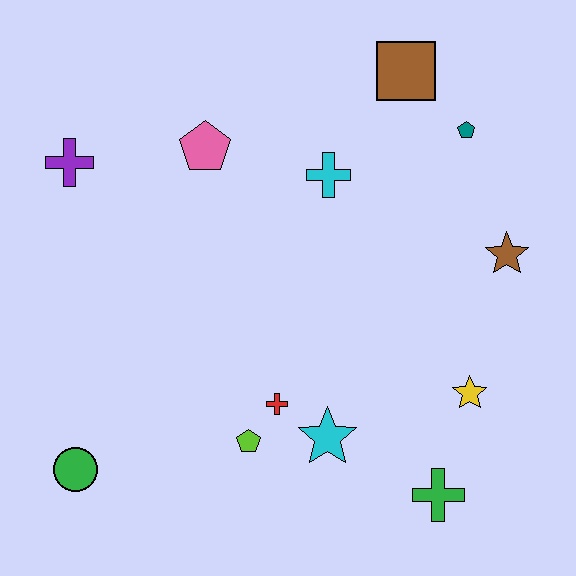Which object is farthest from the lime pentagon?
The brown square is farthest from the lime pentagon.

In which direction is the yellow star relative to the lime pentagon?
The yellow star is to the right of the lime pentagon.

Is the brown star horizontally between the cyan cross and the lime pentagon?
No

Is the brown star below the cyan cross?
Yes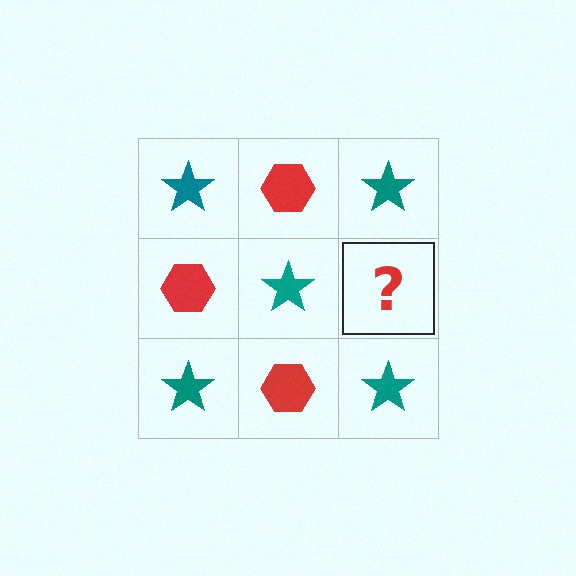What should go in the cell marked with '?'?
The missing cell should contain a red hexagon.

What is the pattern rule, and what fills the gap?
The rule is that it alternates teal star and red hexagon in a checkerboard pattern. The gap should be filled with a red hexagon.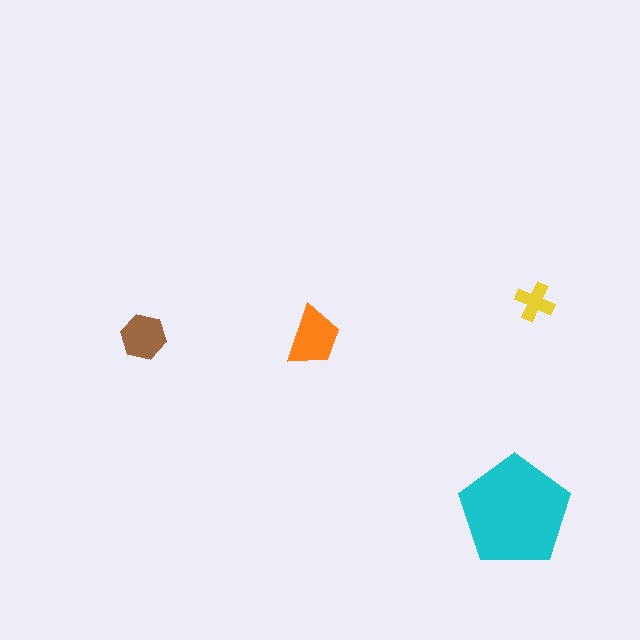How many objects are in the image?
There are 4 objects in the image.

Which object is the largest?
The cyan pentagon.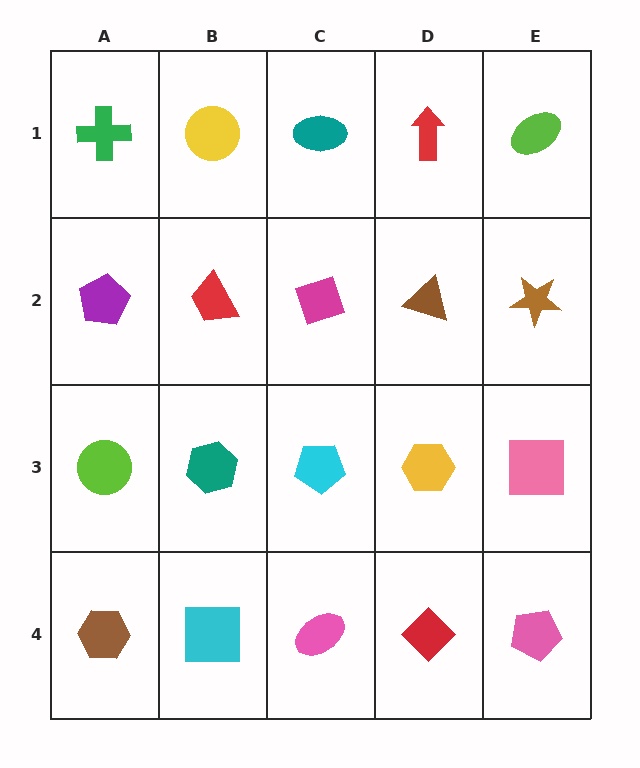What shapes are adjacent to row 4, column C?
A cyan pentagon (row 3, column C), a cyan square (row 4, column B), a red diamond (row 4, column D).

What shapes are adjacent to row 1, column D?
A brown triangle (row 2, column D), a teal ellipse (row 1, column C), a lime ellipse (row 1, column E).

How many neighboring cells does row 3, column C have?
4.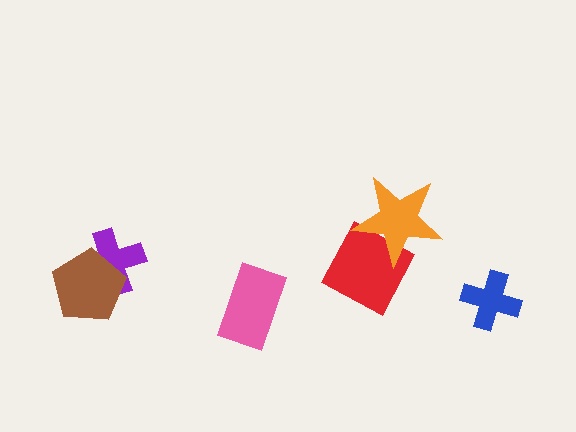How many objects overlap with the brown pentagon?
1 object overlaps with the brown pentagon.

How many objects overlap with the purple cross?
1 object overlaps with the purple cross.